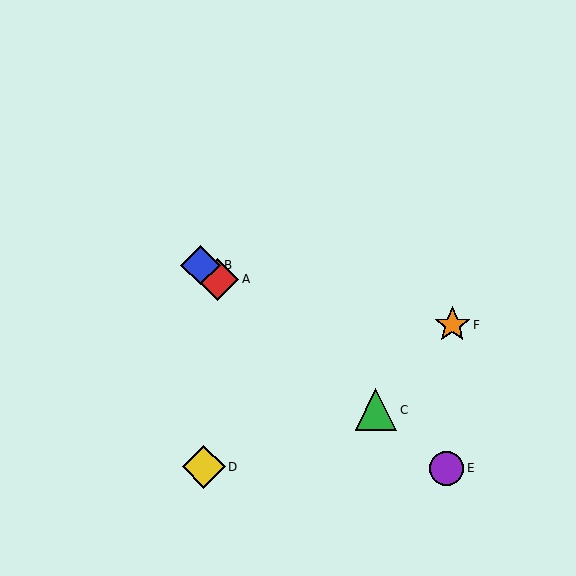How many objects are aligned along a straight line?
4 objects (A, B, C, E) are aligned along a straight line.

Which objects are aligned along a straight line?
Objects A, B, C, E are aligned along a straight line.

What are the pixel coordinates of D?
Object D is at (204, 467).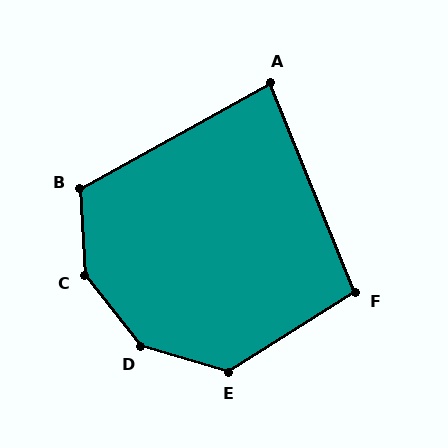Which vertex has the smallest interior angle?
A, at approximately 83 degrees.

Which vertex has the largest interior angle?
C, at approximately 145 degrees.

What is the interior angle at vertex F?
Approximately 100 degrees (obtuse).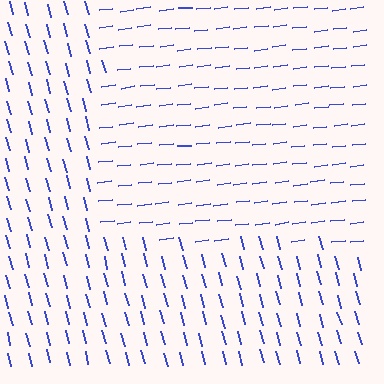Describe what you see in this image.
The image is filled with small blue line segments. A rectangle region in the image has lines oriented differently from the surrounding lines, creating a visible texture boundary.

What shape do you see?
I see a rectangle.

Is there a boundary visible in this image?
Yes, there is a texture boundary formed by a change in line orientation.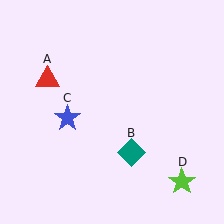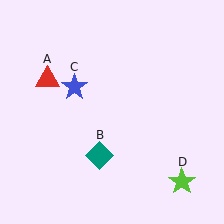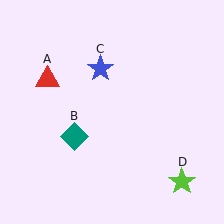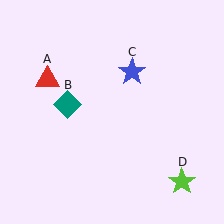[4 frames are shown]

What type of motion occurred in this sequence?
The teal diamond (object B), blue star (object C) rotated clockwise around the center of the scene.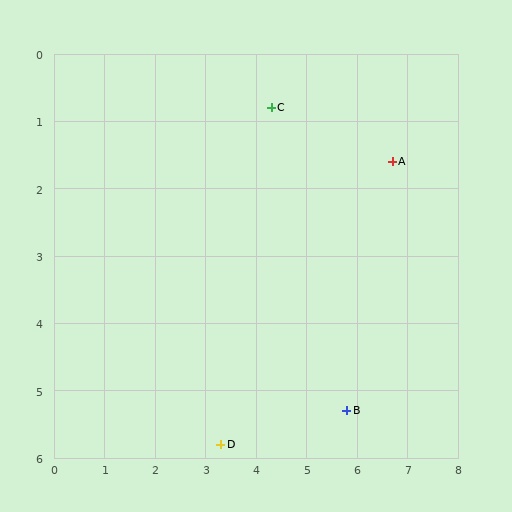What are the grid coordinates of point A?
Point A is at approximately (6.7, 1.6).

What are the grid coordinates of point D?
Point D is at approximately (3.3, 5.8).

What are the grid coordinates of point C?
Point C is at approximately (4.3, 0.8).